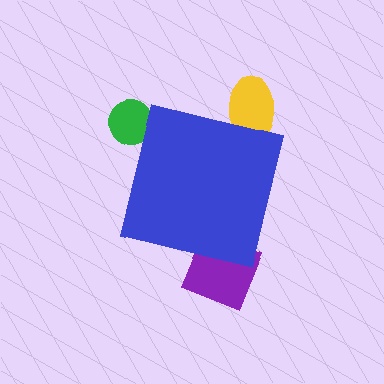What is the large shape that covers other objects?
A blue square.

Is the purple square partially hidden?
Yes, the purple square is partially hidden behind the blue square.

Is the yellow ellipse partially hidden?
Yes, the yellow ellipse is partially hidden behind the blue square.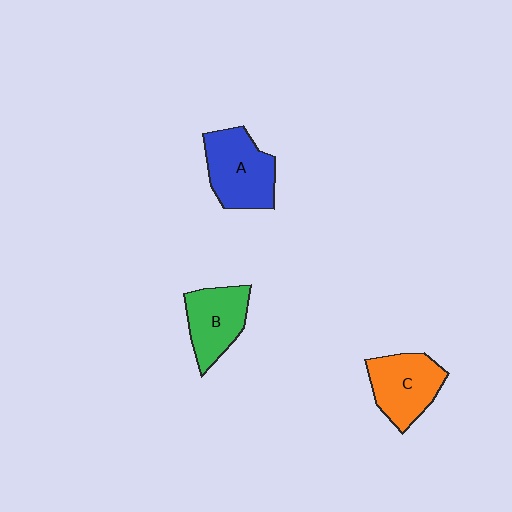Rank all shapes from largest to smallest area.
From largest to smallest: A (blue), C (orange), B (green).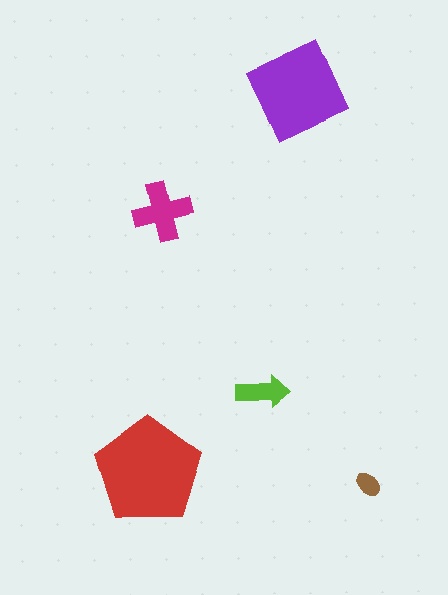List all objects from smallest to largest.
The brown ellipse, the lime arrow, the magenta cross, the purple diamond, the red pentagon.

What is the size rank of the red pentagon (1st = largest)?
1st.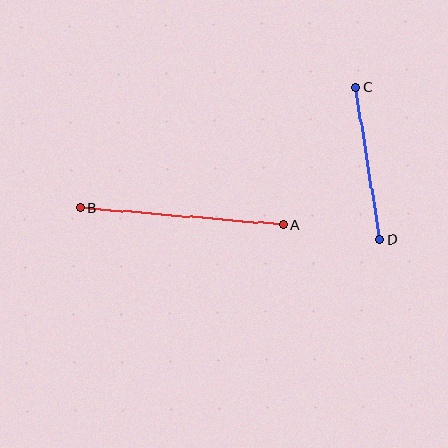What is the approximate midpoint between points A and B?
The midpoint is at approximately (182, 216) pixels.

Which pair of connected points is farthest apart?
Points A and B are farthest apart.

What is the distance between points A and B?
The distance is approximately 204 pixels.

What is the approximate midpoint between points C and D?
The midpoint is at approximately (368, 163) pixels.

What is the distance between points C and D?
The distance is approximately 154 pixels.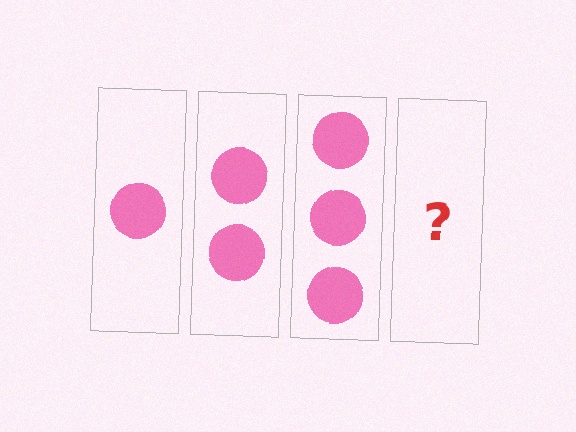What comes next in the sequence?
The next element should be 4 circles.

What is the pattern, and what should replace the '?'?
The pattern is that each step adds one more circle. The '?' should be 4 circles.